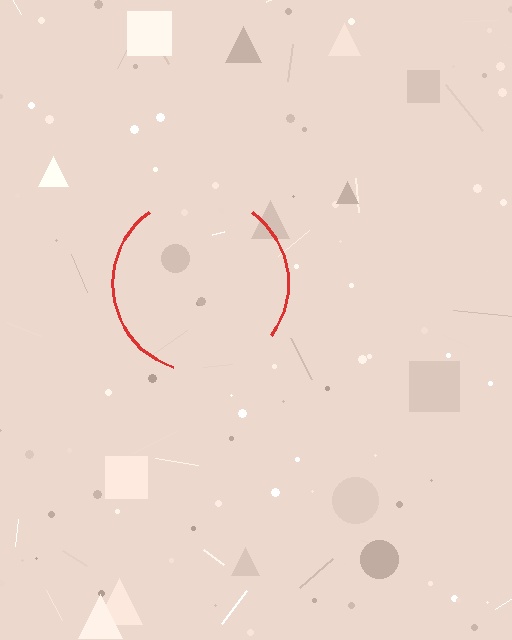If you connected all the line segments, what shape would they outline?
They would outline a circle.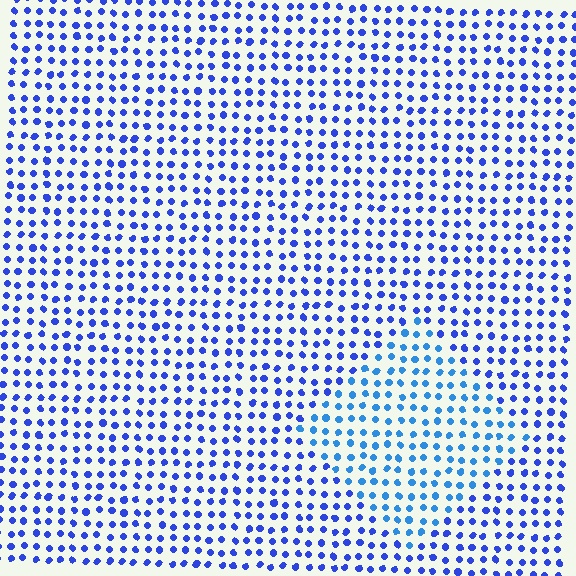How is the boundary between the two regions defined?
The boundary is defined purely by a slight shift in hue (about 25 degrees). Spacing, size, and orientation are identical on both sides.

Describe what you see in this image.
The image is filled with small blue elements in a uniform arrangement. A diamond-shaped region is visible where the elements are tinted to a slightly different hue, forming a subtle color boundary.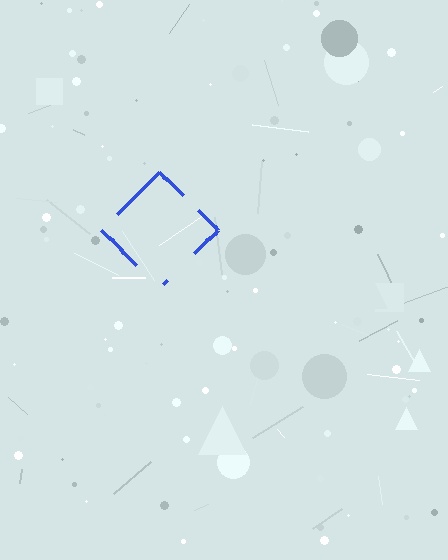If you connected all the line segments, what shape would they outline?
They would outline a diamond.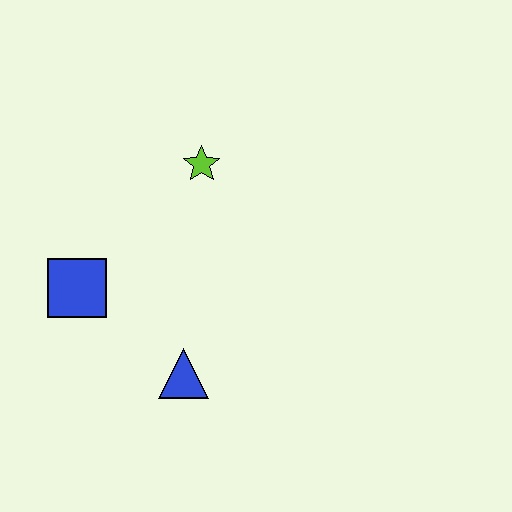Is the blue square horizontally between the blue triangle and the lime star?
No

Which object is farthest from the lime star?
The blue triangle is farthest from the lime star.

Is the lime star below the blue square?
No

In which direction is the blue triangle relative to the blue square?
The blue triangle is to the right of the blue square.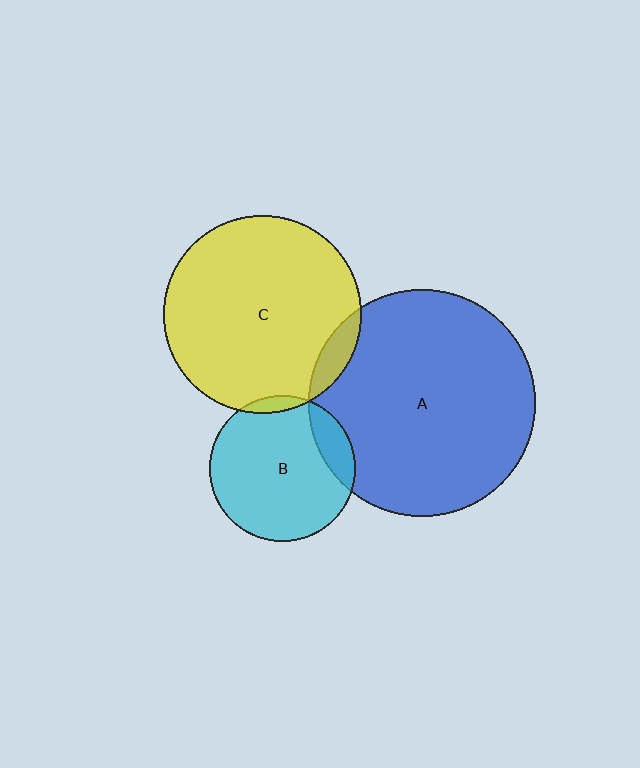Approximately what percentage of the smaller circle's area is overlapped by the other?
Approximately 15%.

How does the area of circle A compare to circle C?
Approximately 1.3 times.